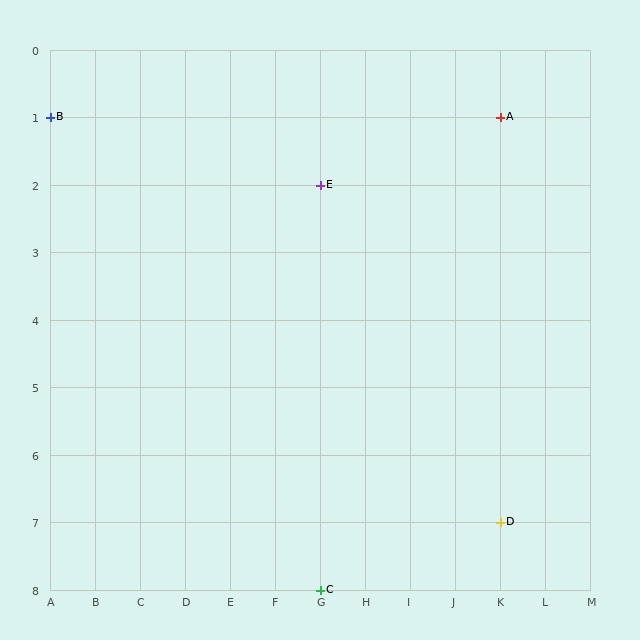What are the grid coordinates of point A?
Point A is at grid coordinates (K, 1).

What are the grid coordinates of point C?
Point C is at grid coordinates (G, 8).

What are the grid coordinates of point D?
Point D is at grid coordinates (K, 7).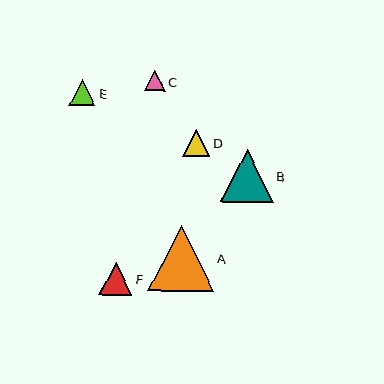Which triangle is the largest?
Triangle A is the largest with a size of approximately 66 pixels.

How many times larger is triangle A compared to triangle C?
Triangle A is approximately 3.2 times the size of triangle C.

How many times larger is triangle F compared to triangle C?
Triangle F is approximately 1.6 times the size of triangle C.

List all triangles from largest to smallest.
From largest to smallest: A, B, F, D, E, C.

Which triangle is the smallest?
Triangle C is the smallest with a size of approximately 20 pixels.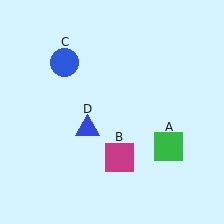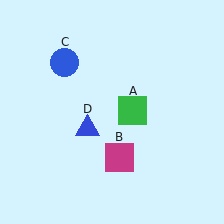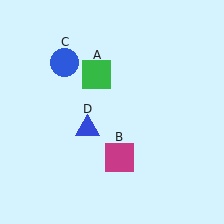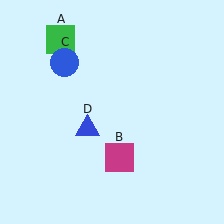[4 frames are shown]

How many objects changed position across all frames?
1 object changed position: green square (object A).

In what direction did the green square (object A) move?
The green square (object A) moved up and to the left.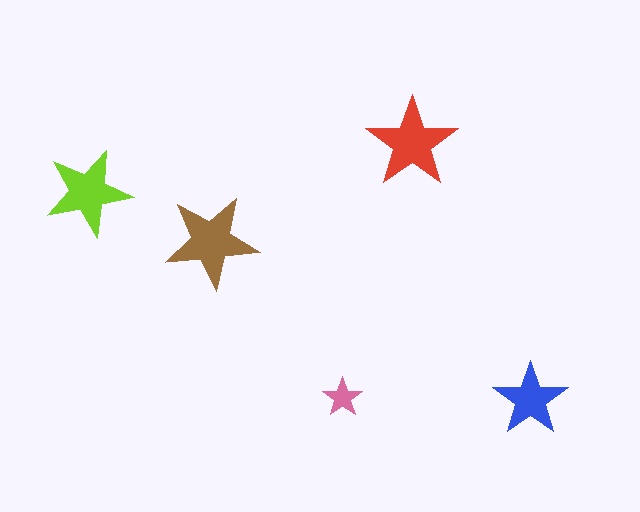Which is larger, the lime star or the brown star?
The brown one.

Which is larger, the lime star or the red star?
The red one.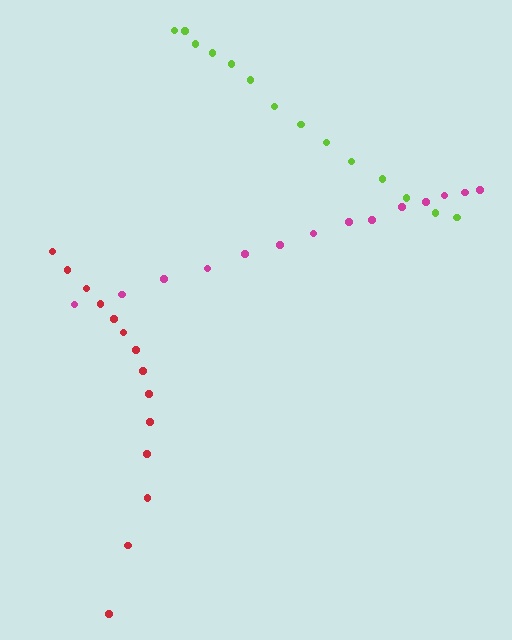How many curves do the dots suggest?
There are 3 distinct paths.